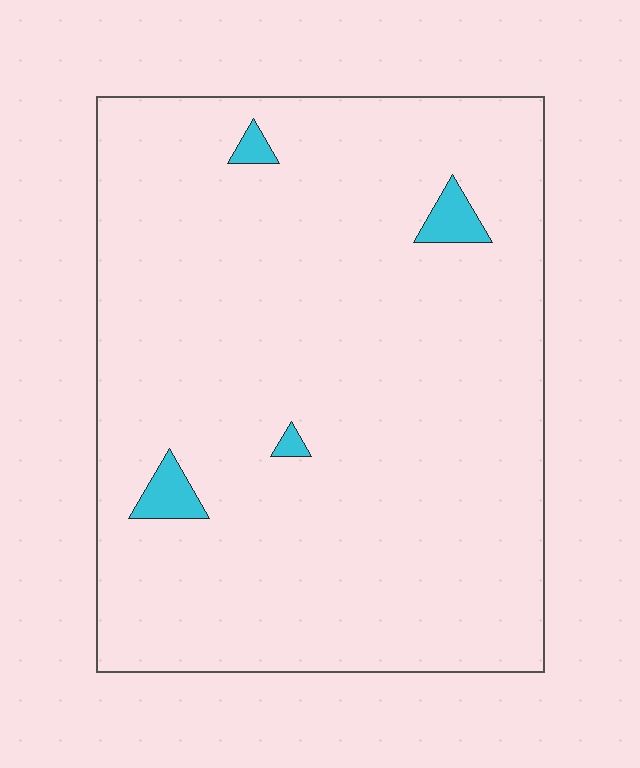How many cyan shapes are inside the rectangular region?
4.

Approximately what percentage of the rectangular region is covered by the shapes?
Approximately 5%.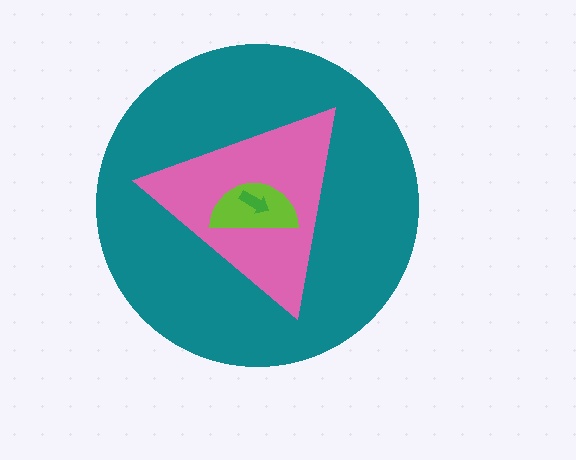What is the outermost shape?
The teal circle.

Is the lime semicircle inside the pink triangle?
Yes.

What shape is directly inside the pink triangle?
The lime semicircle.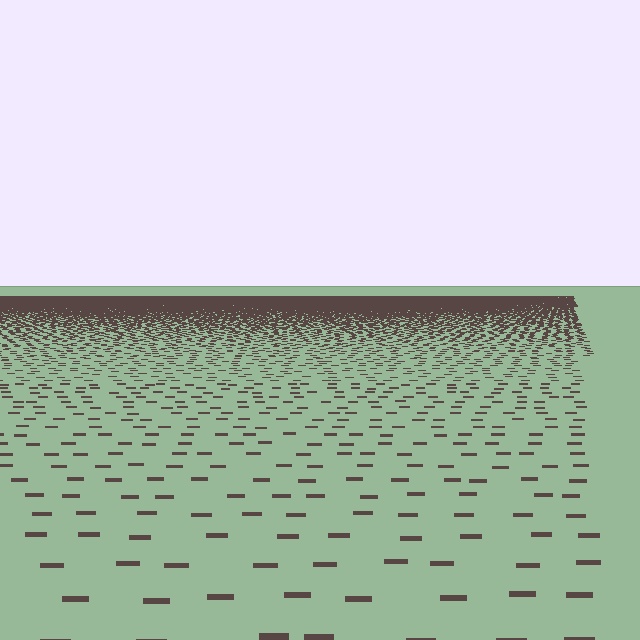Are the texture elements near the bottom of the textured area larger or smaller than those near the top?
Larger. Near the bottom, elements are closer to the viewer and appear at a bigger on-screen size.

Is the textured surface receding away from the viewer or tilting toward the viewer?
The surface is receding away from the viewer. Texture elements get smaller and denser toward the top.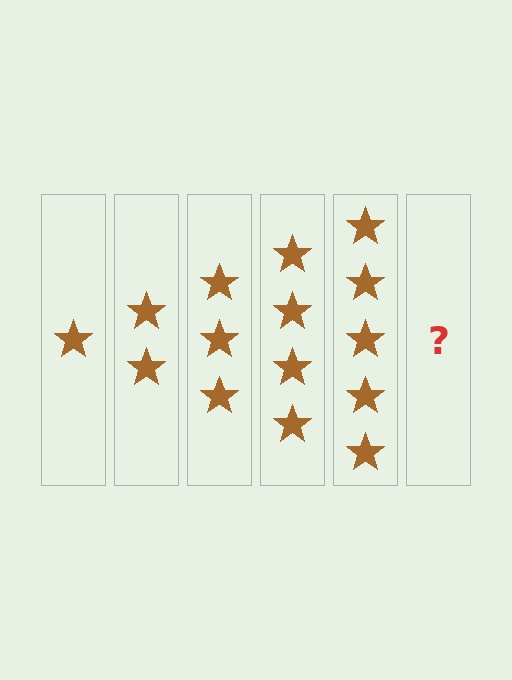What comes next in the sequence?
The next element should be 6 stars.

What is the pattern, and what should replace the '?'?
The pattern is that each step adds one more star. The '?' should be 6 stars.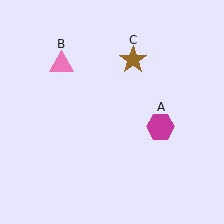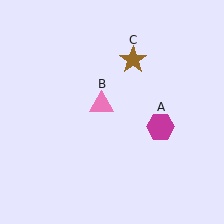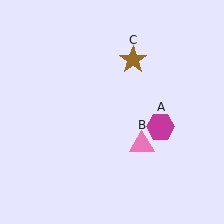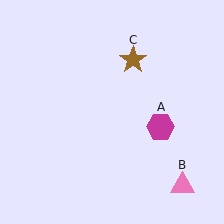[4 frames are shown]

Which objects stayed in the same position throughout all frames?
Magenta hexagon (object A) and brown star (object C) remained stationary.